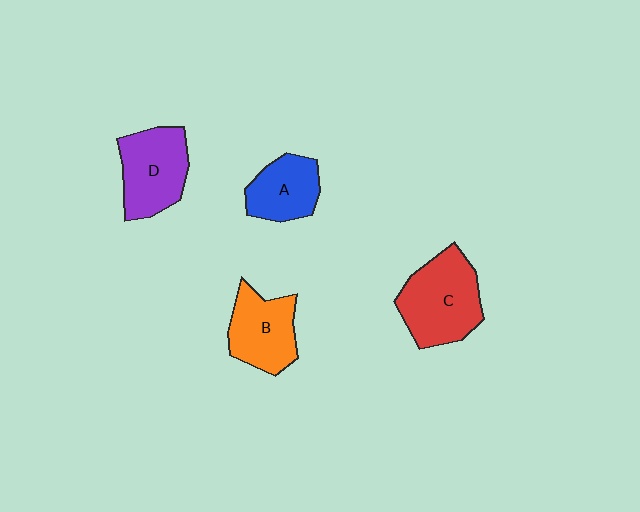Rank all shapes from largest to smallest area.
From largest to smallest: C (red), D (purple), B (orange), A (blue).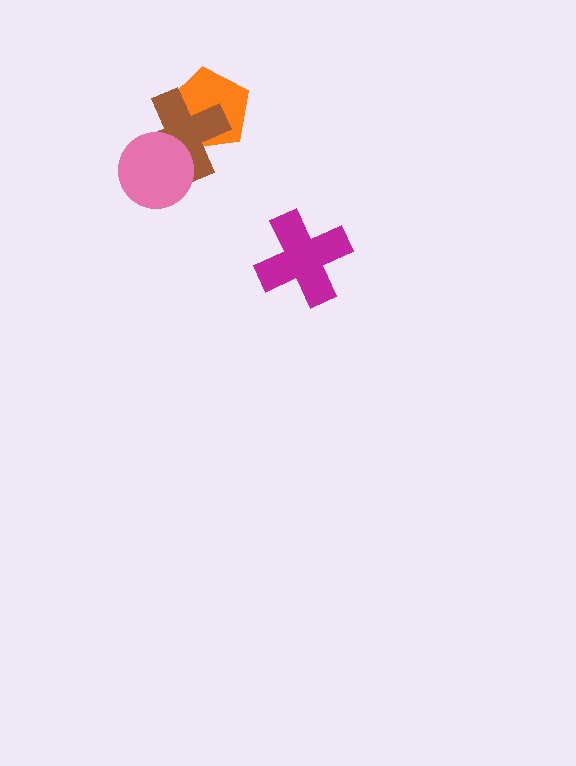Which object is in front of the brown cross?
The pink circle is in front of the brown cross.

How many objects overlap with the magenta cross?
0 objects overlap with the magenta cross.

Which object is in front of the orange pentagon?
The brown cross is in front of the orange pentagon.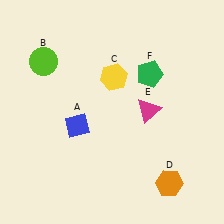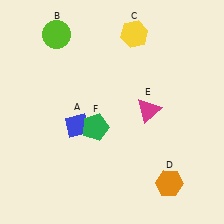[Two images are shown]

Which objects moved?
The objects that moved are: the lime circle (B), the yellow hexagon (C), the green pentagon (F).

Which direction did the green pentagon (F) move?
The green pentagon (F) moved left.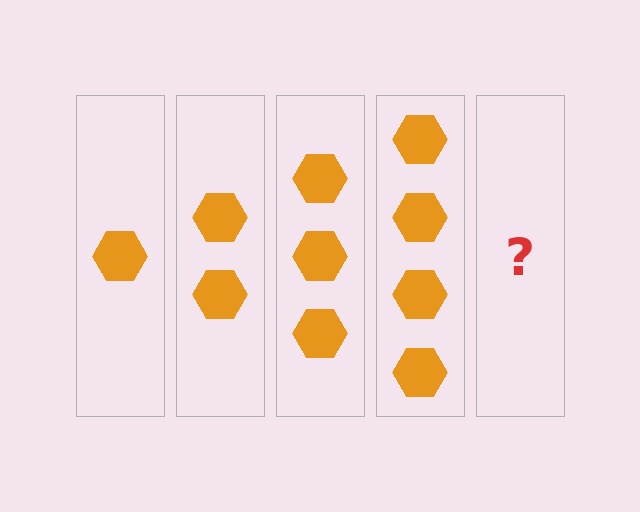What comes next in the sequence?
The next element should be 5 hexagons.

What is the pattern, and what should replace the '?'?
The pattern is that each step adds one more hexagon. The '?' should be 5 hexagons.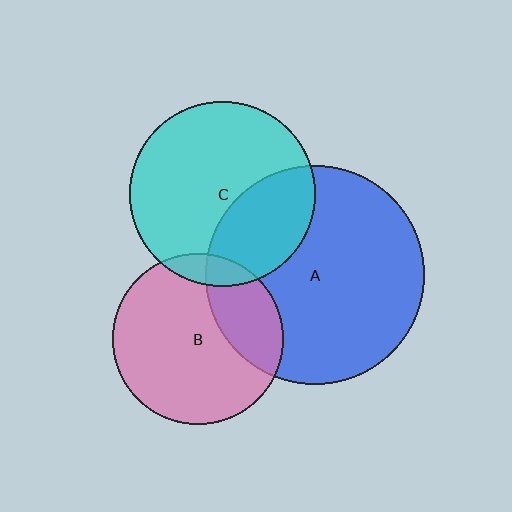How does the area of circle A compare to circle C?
Approximately 1.4 times.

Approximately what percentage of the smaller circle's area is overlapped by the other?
Approximately 25%.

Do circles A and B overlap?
Yes.